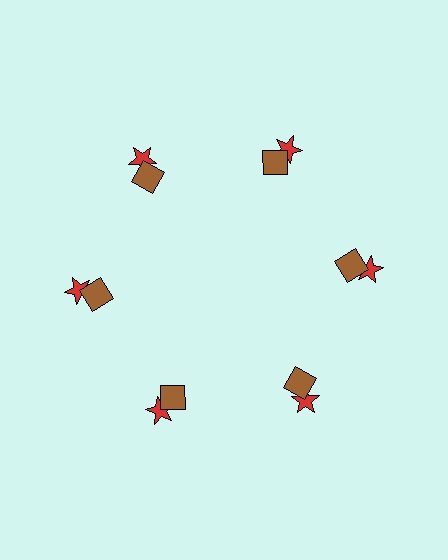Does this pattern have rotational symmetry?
Yes, this pattern has 6-fold rotational symmetry. It looks the same after rotating 60 degrees around the center.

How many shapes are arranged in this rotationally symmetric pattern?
There are 12 shapes, arranged in 6 groups of 2.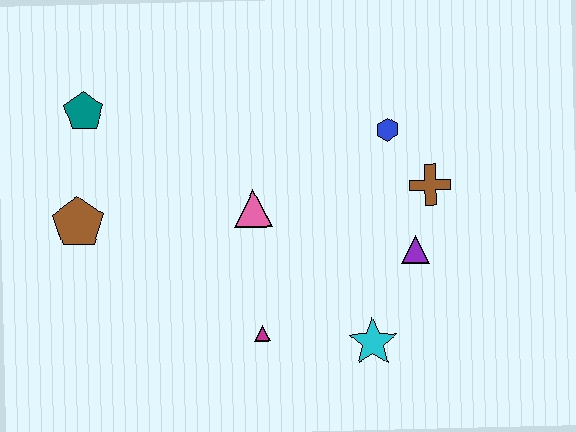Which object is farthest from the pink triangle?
The teal pentagon is farthest from the pink triangle.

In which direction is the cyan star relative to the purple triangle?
The cyan star is below the purple triangle.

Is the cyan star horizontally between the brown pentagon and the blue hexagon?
Yes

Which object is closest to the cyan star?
The purple triangle is closest to the cyan star.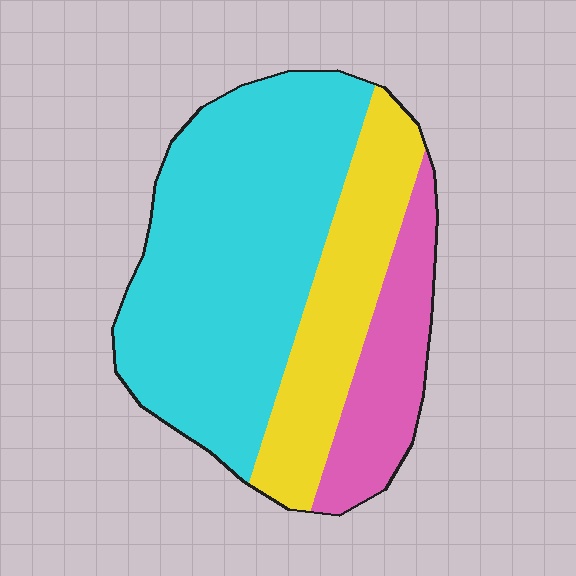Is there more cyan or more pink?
Cyan.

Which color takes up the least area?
Pink, at roughly 20%.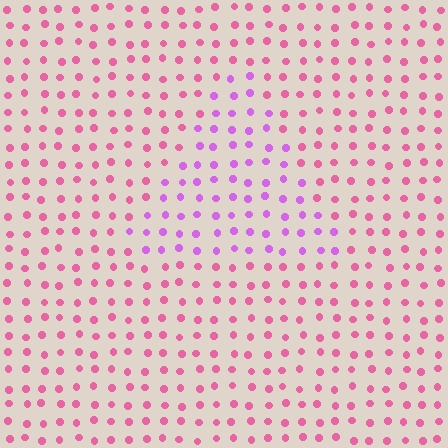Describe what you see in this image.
The image is filled with small pink elements in a uniform arrangement. A triangle-shaped region is visible where the elements are tinted to a slightly different hue, forming a subtle color boundary.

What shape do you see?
I see a triangle.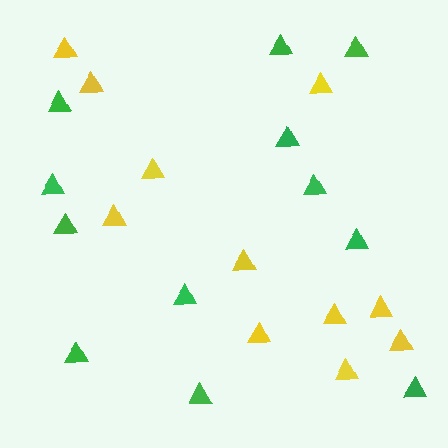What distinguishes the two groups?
There are 2 groups: one group of yellow triangles (11) and one group of green triangles (12).